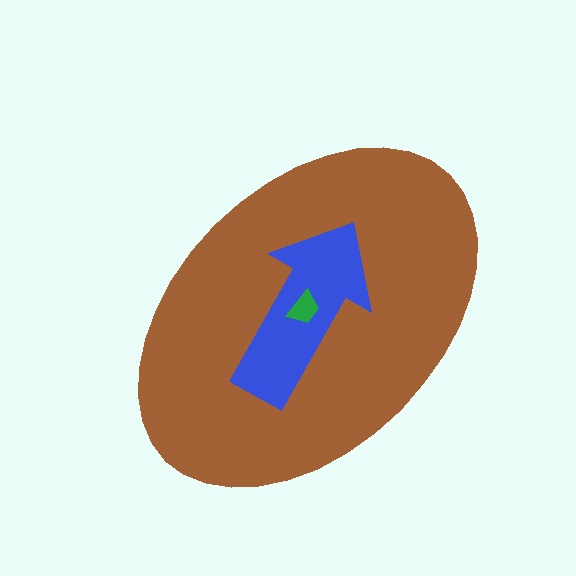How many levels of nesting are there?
3.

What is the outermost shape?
The brown ellipse.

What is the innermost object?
The green trapezoid.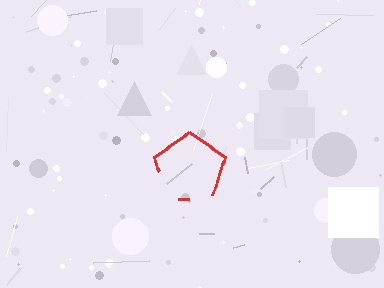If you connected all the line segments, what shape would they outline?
They would outline a pentagon.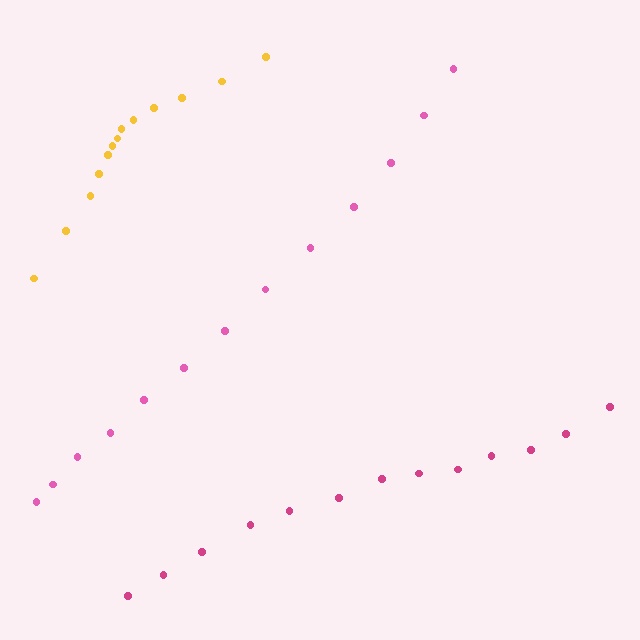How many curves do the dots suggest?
There are 3 distinct paths.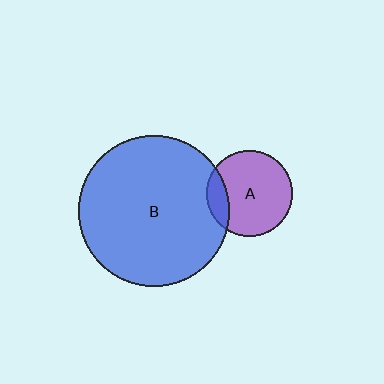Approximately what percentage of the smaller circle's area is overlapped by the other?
Approximately 15%.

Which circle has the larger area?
Circle B (blue).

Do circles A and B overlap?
Yes.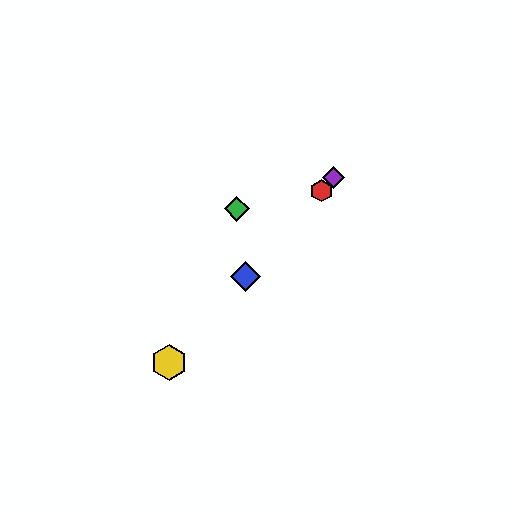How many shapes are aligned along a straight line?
4 shapes (the red hexagon, the blue diamond, the yellow hexagon, the purple diamond) are aligned along a straight line.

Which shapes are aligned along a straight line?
The red hexagon, the blue diamond, the yellow hexagon, the purple diamond are aligned along a straight line.